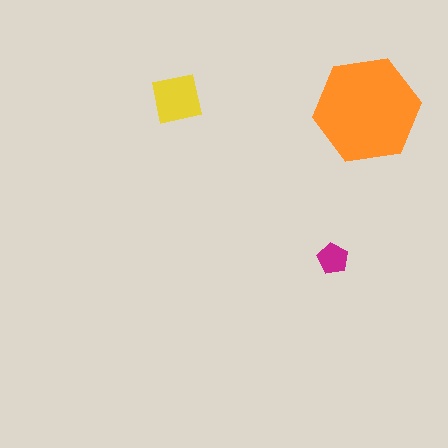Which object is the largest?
The orange hexagon.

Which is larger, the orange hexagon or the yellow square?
The orange hexagon.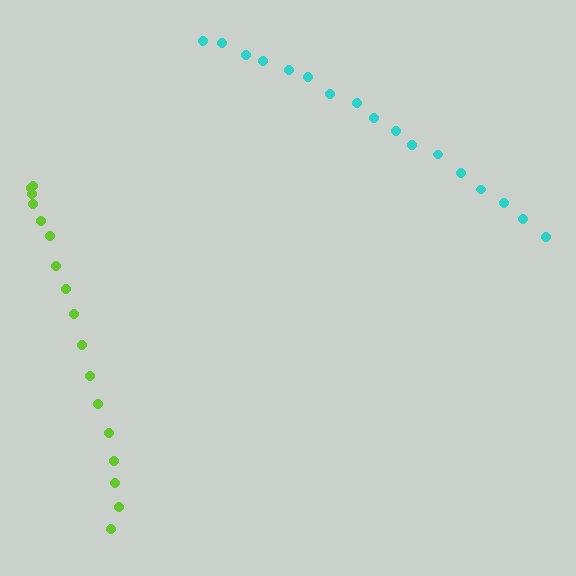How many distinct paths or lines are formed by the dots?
There are 2 distinct paths.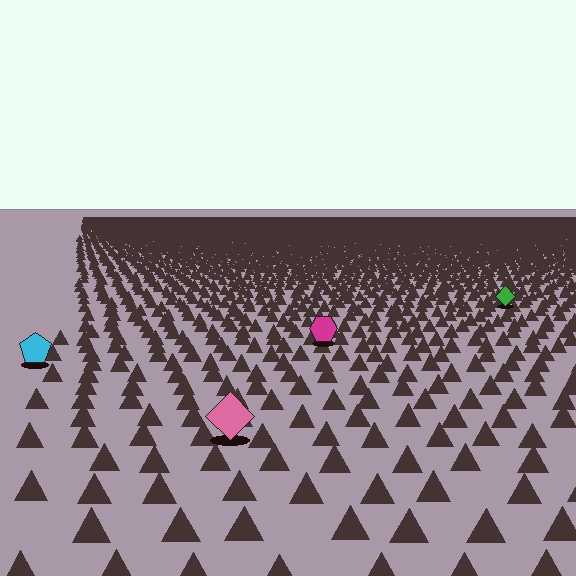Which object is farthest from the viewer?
The green diamond is farthest from the viewer. It appears smaller and the ground texture around it is denser.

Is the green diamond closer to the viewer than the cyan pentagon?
No. The cyan pentagon is closer — you can tell from the texture gradient: the ground texture is coarser near it.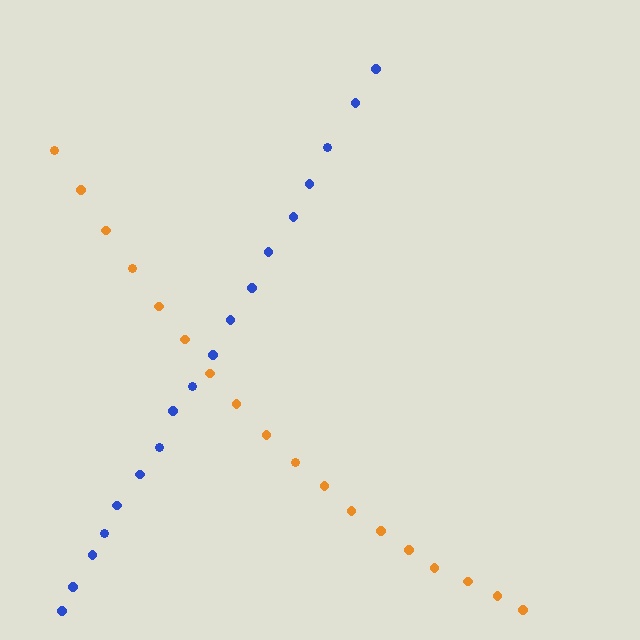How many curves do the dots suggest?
There are 2 distinct paths.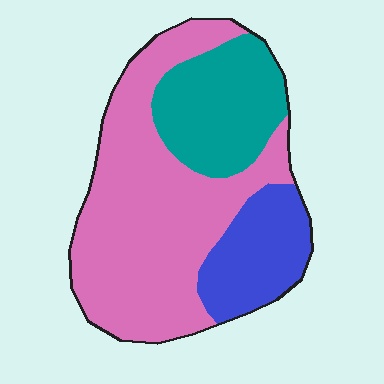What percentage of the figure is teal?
Teal takes up about one quarter (1/4) of the figure.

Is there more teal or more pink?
Pink.